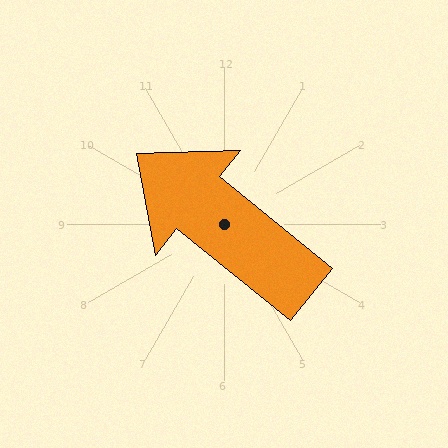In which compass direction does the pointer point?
Northwest.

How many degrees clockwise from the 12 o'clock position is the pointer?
Approximately 309 degrees.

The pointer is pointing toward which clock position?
Roughly 10 o'clock.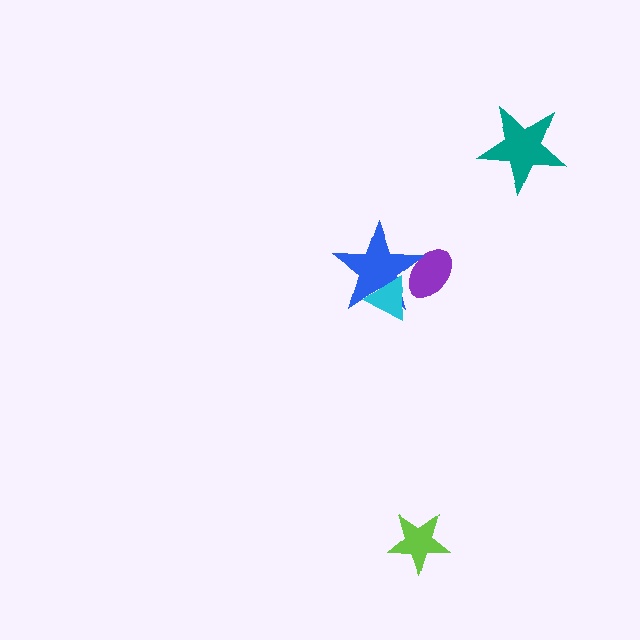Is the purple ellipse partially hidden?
Yes, it is partially covered by another shape.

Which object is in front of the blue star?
The cyan triangle is in front of the blue star.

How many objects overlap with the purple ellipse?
1 object overlaps with the purple ellipse.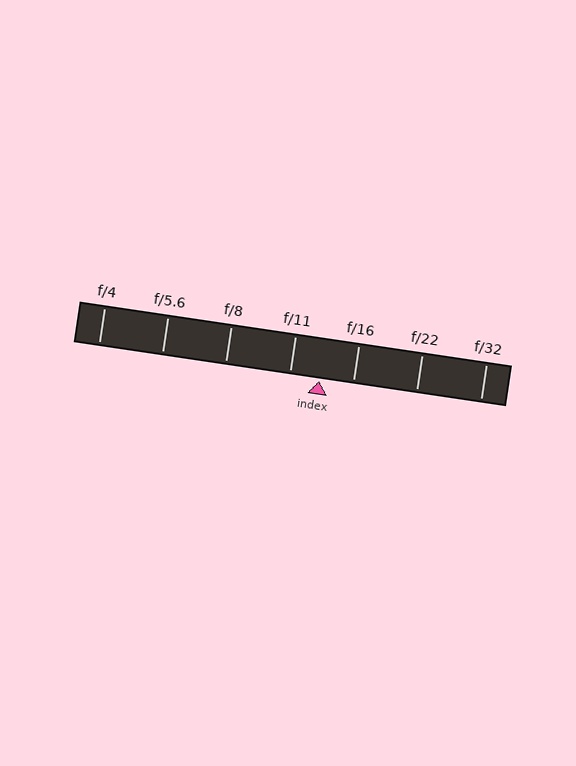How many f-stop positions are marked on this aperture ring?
There are 7 f-stop positions marked.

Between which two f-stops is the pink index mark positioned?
The index mark is between f/11 and f/16.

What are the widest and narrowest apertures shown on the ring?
The widest aperture shown is f/4 and the narrowest is f/32.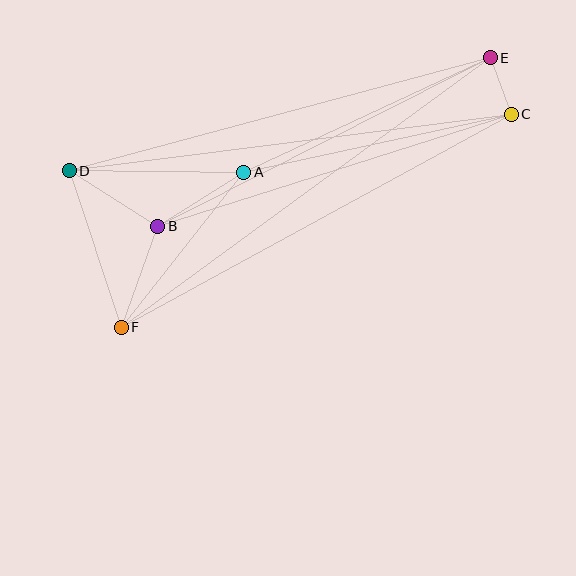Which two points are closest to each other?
Points C and E are closest to each other.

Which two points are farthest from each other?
Points E and F are farthest from each other.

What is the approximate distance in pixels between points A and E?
The distance between A and E is approximately 272 pixels.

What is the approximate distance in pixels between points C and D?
The distance between C and D is approximately 445 pixels.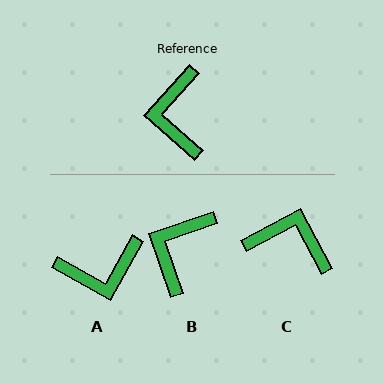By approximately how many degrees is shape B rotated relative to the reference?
Approximately 29 degrees clockwise.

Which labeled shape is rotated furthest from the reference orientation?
C, about 110 degrees away.